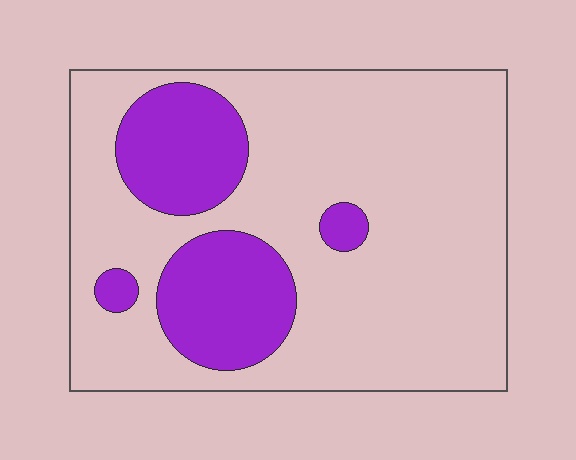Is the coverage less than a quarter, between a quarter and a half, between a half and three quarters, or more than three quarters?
Less than a quarter.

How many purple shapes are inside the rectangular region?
4.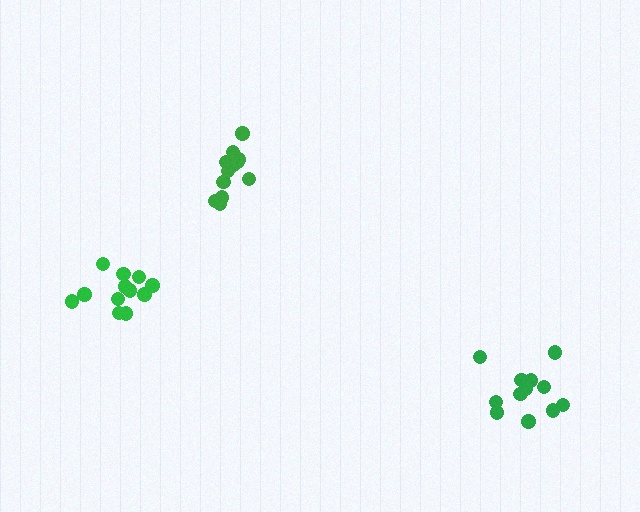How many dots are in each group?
Group 1: 12 dots, Group 2: 13 dots, Group 3: 12 dots (37 total).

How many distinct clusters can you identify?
There are 3 distinct clusters.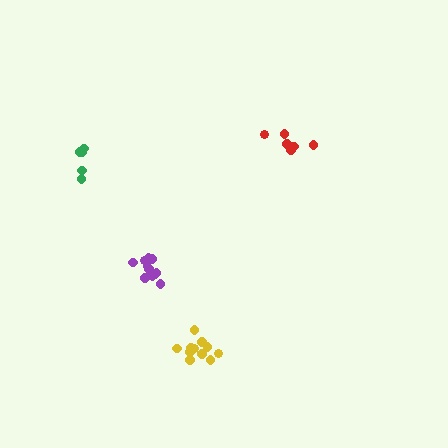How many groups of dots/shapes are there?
There are 4 groups.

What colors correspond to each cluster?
The clusters are colored: red, purple, yellow, green.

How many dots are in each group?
Group 1: 6 dots, Group 2: 11 dots, Group 3: 11 dots, Group 4: 5 dots (33 total).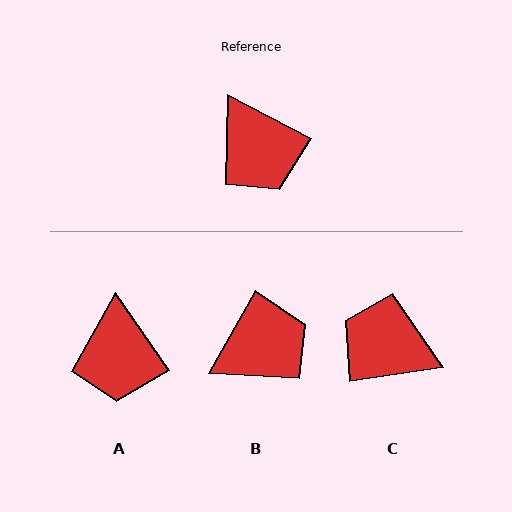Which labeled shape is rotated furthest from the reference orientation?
C, about 144 degrees away.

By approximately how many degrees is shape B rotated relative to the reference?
Approximately 88 degrees counter-clockwise.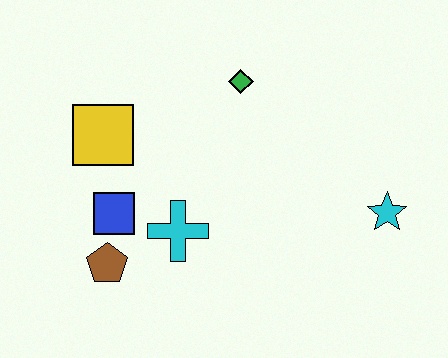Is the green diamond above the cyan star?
Yes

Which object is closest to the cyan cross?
The blue square is closest to the cyan cross.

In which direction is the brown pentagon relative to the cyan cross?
The brown pentagon is to the left of the cyan cross.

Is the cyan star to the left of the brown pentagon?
No